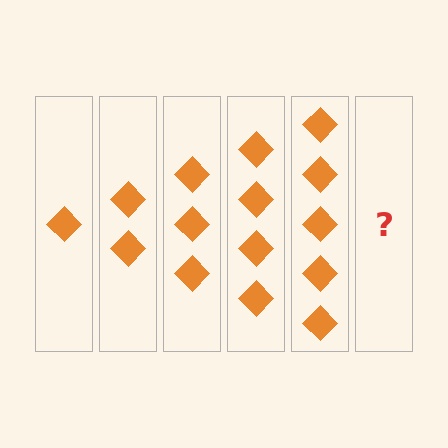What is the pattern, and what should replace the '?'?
The pattern is that each step adds one more diamond. The '?' should be 6 diamonds.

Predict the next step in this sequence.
The next step is 6 diamonds.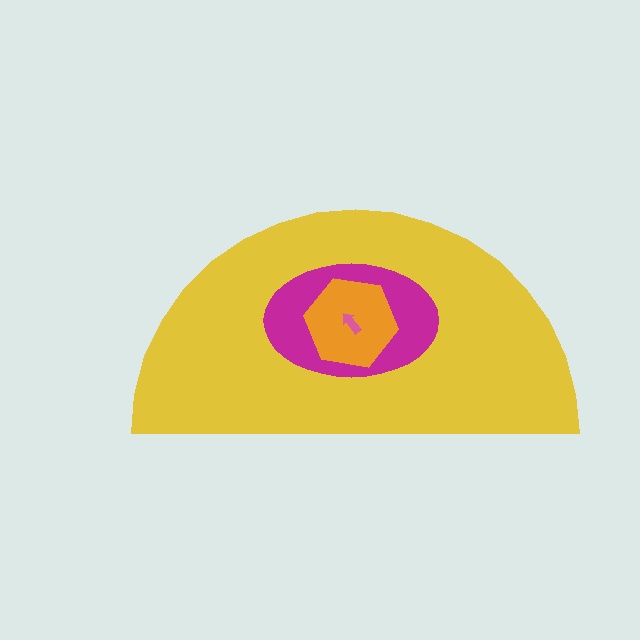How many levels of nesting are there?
4.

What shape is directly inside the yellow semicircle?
The magenta ellipse.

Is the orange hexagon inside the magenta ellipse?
Yes.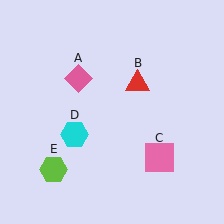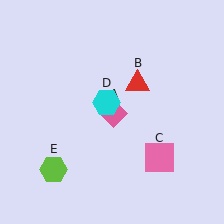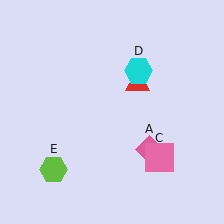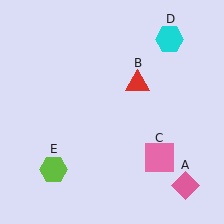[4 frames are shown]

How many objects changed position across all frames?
2 objects changed position: pink diamond (object A), cyan hexagon (object D).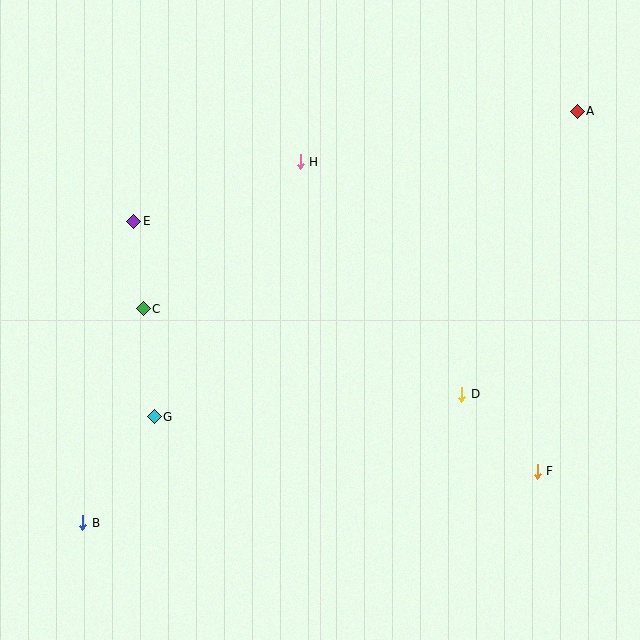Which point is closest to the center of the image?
Point H at (300, 162) is closest to the center.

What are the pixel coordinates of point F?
Point F is at (537, 471).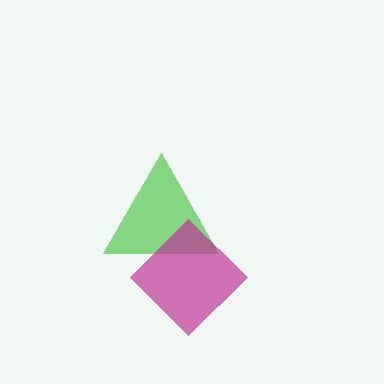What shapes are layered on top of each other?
The layered shapes are: a green triangle, a magenta diamond.